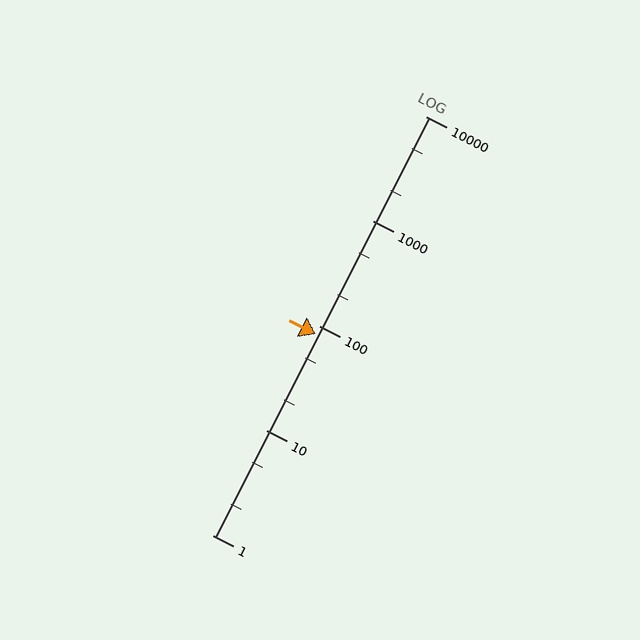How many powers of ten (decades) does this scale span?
The scale spans 4 decades, from 1 to 10000.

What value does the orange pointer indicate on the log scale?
The pointer indicates approximately 83.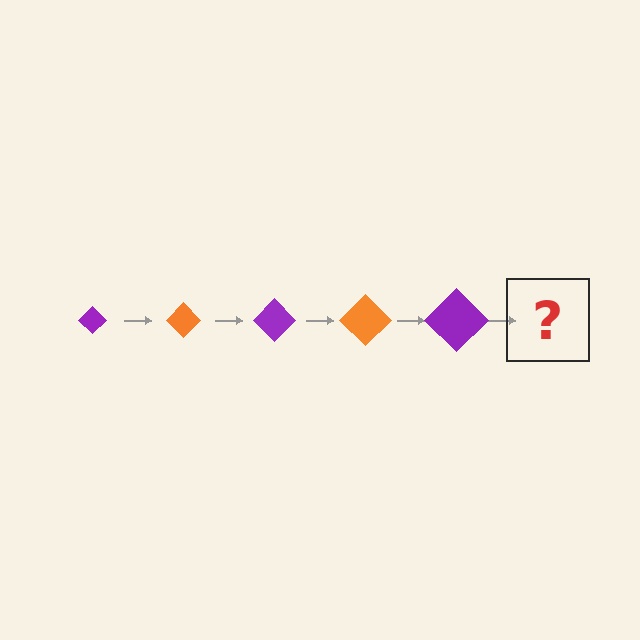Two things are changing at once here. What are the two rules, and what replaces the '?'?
The two rules are that the diamond grows larger each step and the color cycles through purple and orange. The '?' should be an orange diamond, larger than the previous one.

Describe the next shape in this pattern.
It should be an orange diamond, larger than the previous one.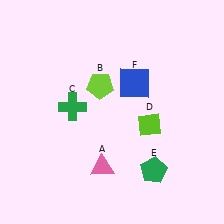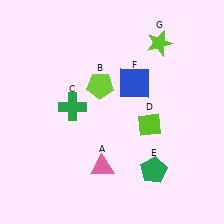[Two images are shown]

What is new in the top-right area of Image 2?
A lime star (G) was added in the top-right area of Image 2.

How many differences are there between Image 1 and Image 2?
There is 1 difference between the two images.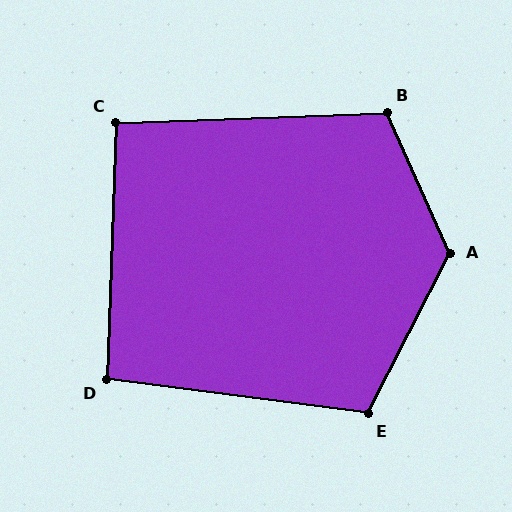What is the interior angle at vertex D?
Approximately 95 degrees (obtuse).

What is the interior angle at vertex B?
Approximately 112 degrees (obtuse).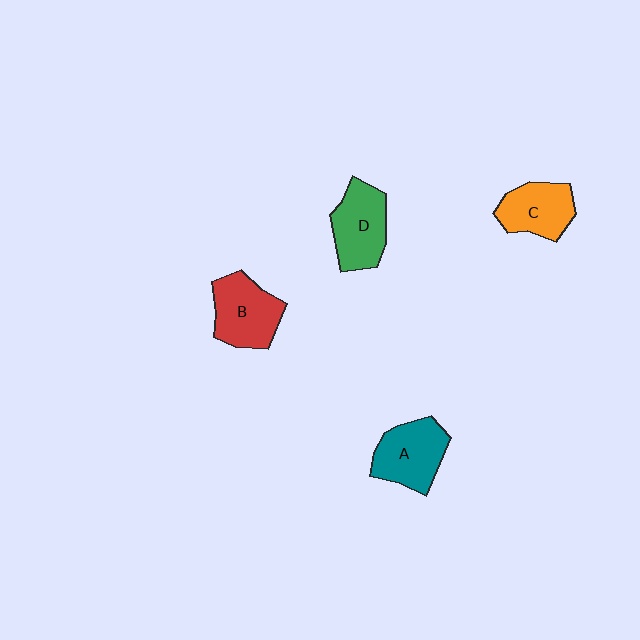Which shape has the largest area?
Shape B (red).